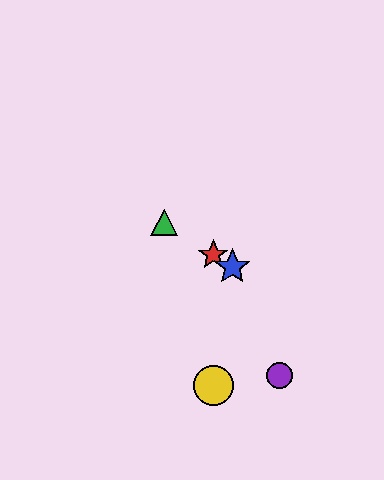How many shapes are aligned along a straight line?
3 shapes (the red star, the blue star, the green triangle) are aligned along a straight line.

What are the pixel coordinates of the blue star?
The blue star is at (232, 267).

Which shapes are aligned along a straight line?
The red star, the blue star, the green triangle are aligned along a straight line.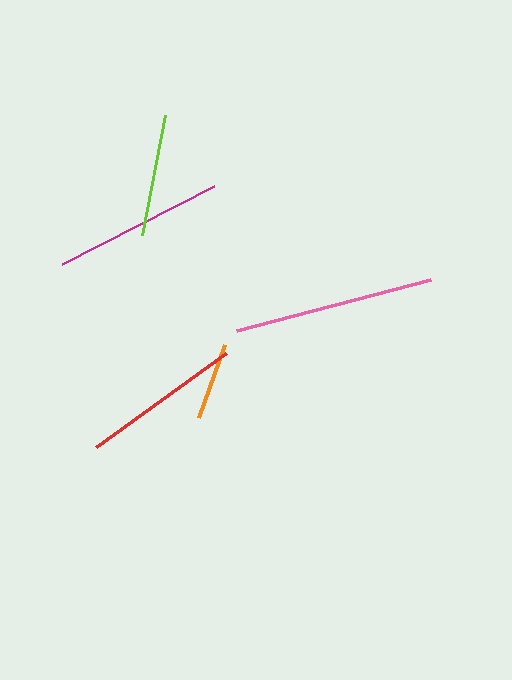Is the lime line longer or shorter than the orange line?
The lime line is longer than the orange line.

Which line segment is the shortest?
The orange line is the shortest at approximately 77 pixels.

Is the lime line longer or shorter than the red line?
The red line is longer than the lime line.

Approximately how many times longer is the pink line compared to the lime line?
The pink line is approximately 1.6 times the length of the lime line.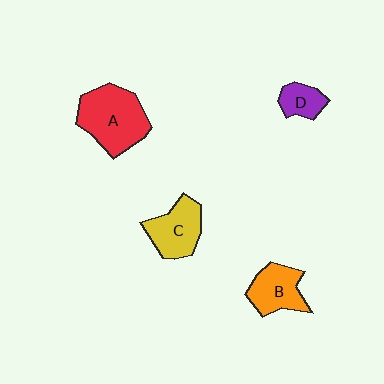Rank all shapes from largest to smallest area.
From largest to smallest: A (red), C (yellow), B (orange), D (purple).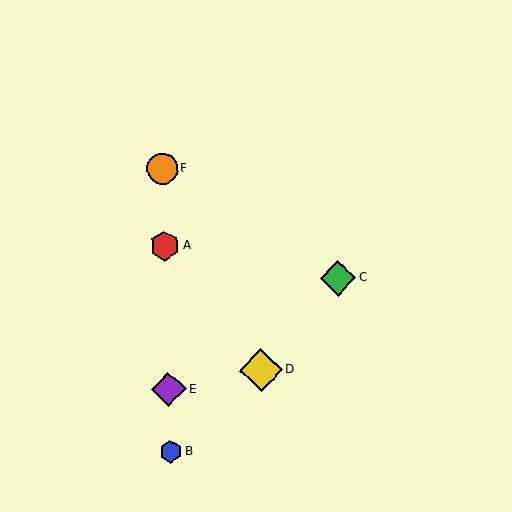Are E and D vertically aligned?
No, E is at x≈169 and D is at x≈261.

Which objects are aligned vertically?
Objects A, B, E, F are aligned vertically.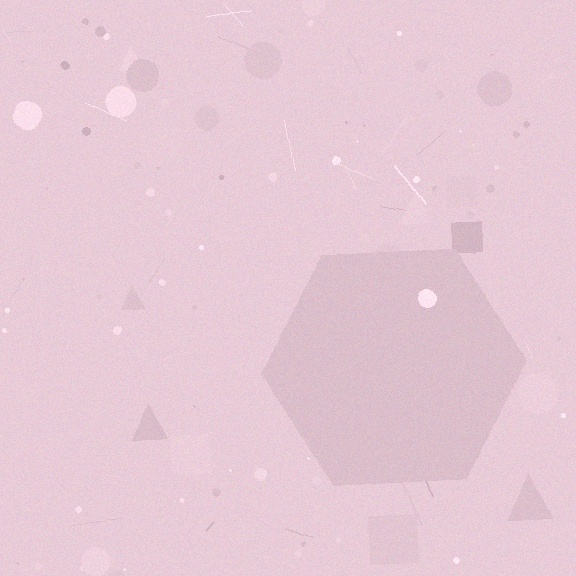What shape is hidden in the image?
A hexagon is hidden in the image.